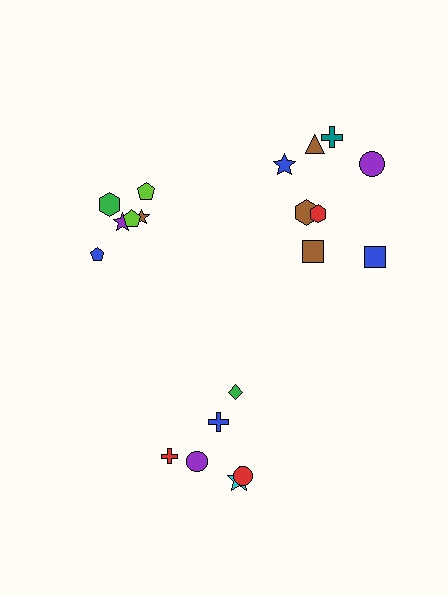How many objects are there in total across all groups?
There are 20 objects.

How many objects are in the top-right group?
There are 8 objects.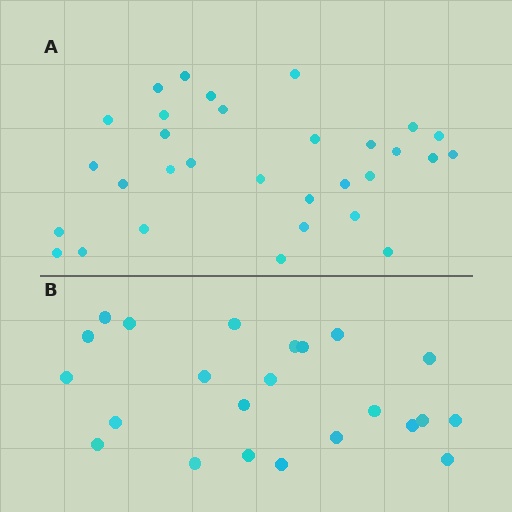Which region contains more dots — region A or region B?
Region A (the top region) has more dots.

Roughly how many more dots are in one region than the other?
Region A has roughly 8 or so more dots than region B.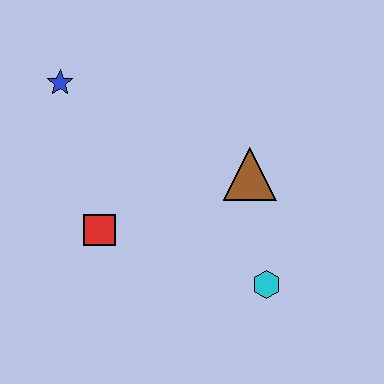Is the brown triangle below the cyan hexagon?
No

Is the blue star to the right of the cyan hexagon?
No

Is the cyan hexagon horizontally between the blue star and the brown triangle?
No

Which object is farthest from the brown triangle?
The blue star is farthest from the brown triangle.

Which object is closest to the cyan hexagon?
The brown triangle is closest to the cyan hexagon.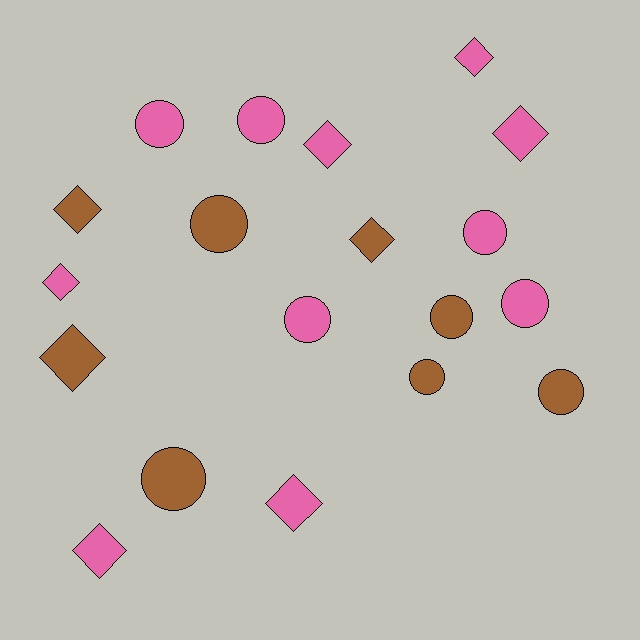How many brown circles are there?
There are 5 brown circles.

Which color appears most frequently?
Pink, with 11 objects.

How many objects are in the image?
There are 19 objects.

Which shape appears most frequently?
Circle, with 10 objects.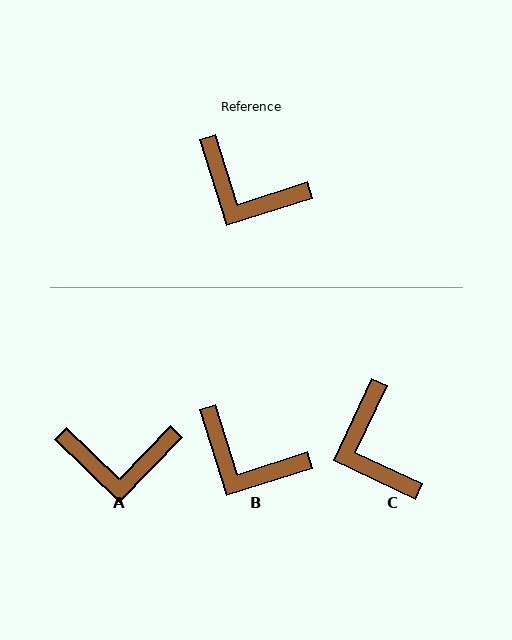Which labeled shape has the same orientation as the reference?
B.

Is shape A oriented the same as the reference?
No, it is off by about 28 degrees.